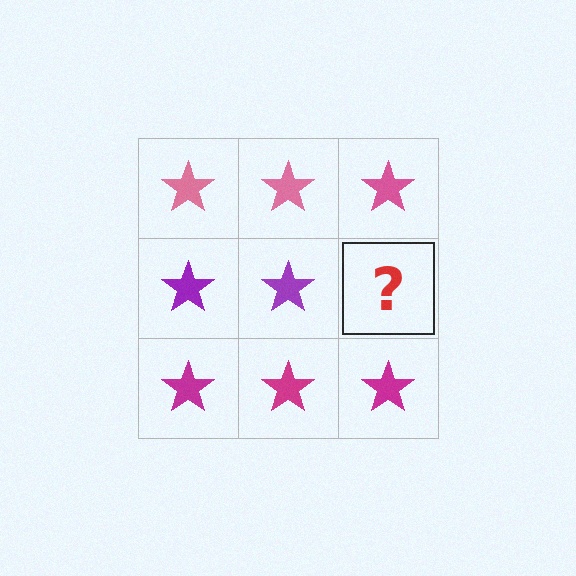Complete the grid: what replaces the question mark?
The question mark should be replaced with a purple star.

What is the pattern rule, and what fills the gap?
The rule is that each row has a consistent color. The gap should be filled with a purple star.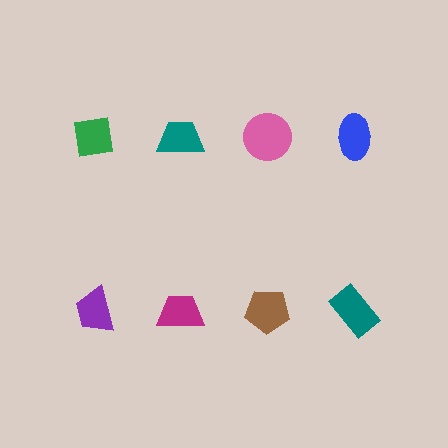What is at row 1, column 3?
A pink circle.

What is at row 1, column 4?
A blue ellipse.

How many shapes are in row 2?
4 shapes.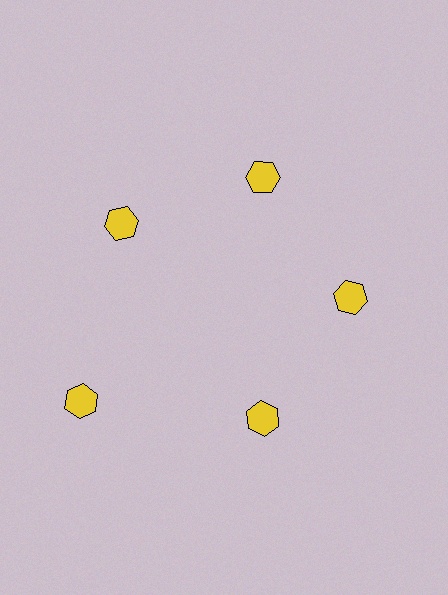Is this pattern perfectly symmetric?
No. The 5 yellow hexagons are arranged in a ring, but one element near the 8 o'clock position is pushed outward from the center, breaking the 5-fold rotational symmetry.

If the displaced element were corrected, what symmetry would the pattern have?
It would have 5-fold rotational symmetry — the pattern would map onto itself every 72 degrees.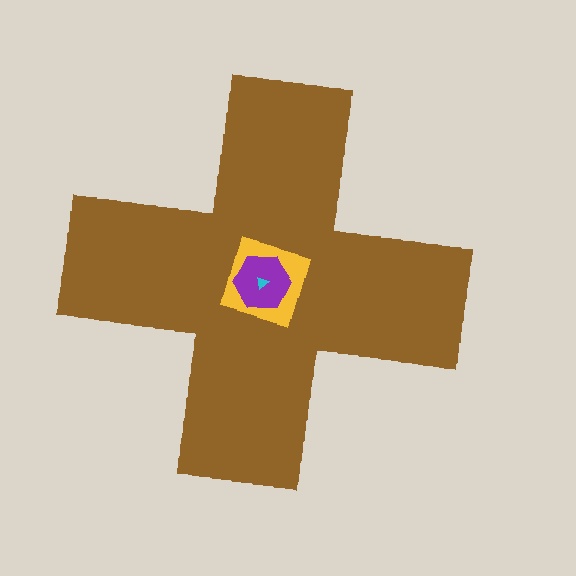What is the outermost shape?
The brown cross.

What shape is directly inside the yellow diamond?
The purple hexagon.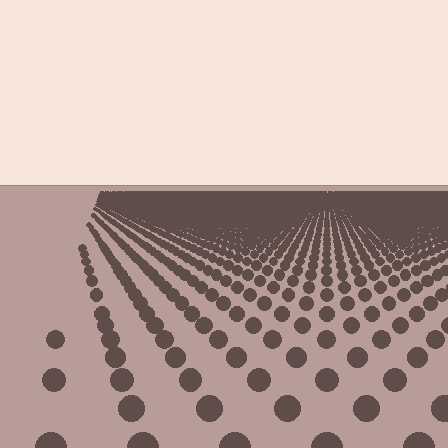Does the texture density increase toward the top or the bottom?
Density increases toward the top.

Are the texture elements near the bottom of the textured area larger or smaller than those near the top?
Larger. Near the bottom, elements are closer to the viewer and appear at a bigger on-screen size.